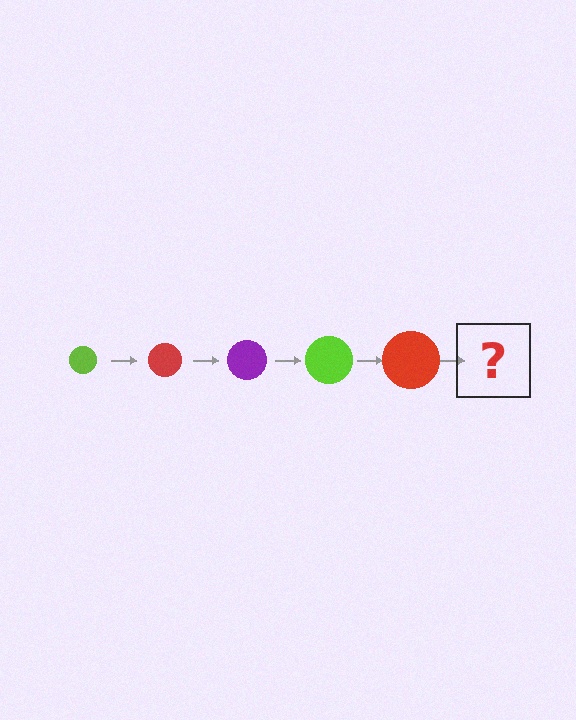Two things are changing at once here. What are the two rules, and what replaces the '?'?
The two rules are that the circle grows larger each step and the color cycles through lime, red, and purple. The '?' should be a purple circle, larger than the previous one.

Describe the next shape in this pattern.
It should be a purple circle, larger than the previous one.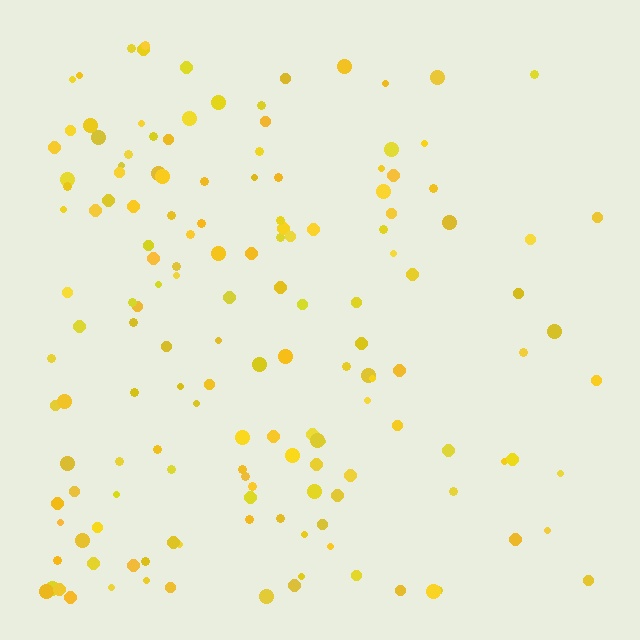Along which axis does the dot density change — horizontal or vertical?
Horizontal.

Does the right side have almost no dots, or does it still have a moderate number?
Still a moderate number, just noticeably fewer than the left.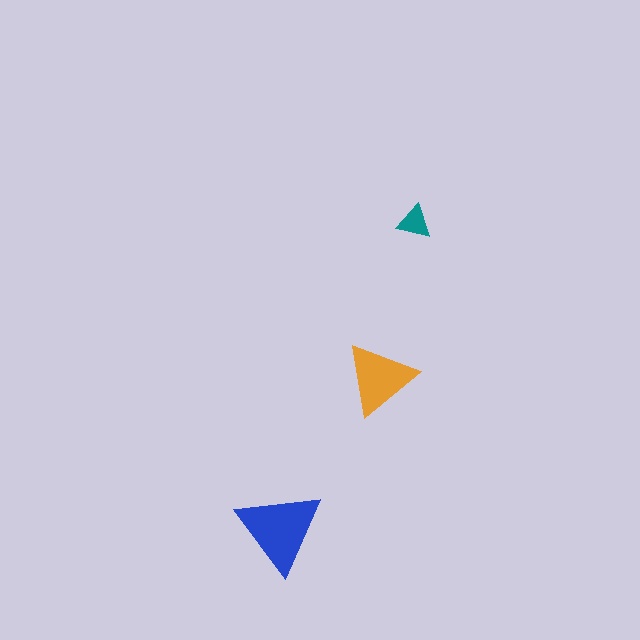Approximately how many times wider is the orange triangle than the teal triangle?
About 2 times wider.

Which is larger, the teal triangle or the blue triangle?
The blue one.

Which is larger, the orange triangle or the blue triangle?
The blue one.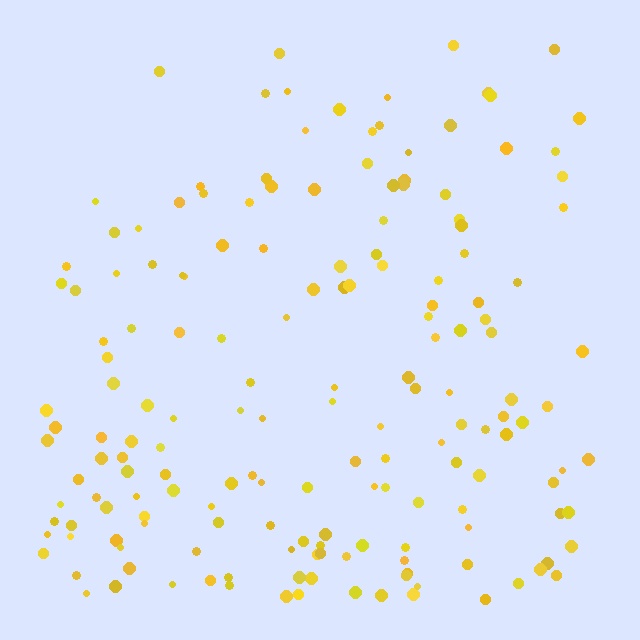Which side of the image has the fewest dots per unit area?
The top.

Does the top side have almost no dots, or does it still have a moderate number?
Still a moderate number, just noticeably fewer than the bottom.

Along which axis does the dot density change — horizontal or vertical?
Vertical.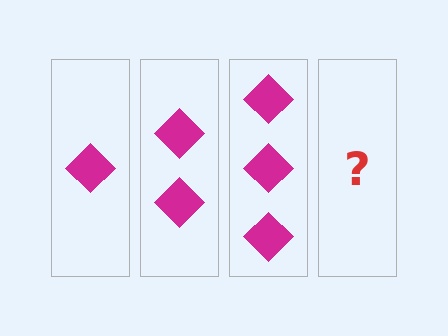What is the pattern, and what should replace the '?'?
The pattern is that each step adds one more diamond. The '?' should be 4 diamonds.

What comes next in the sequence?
The next element should be 4 diamonds.